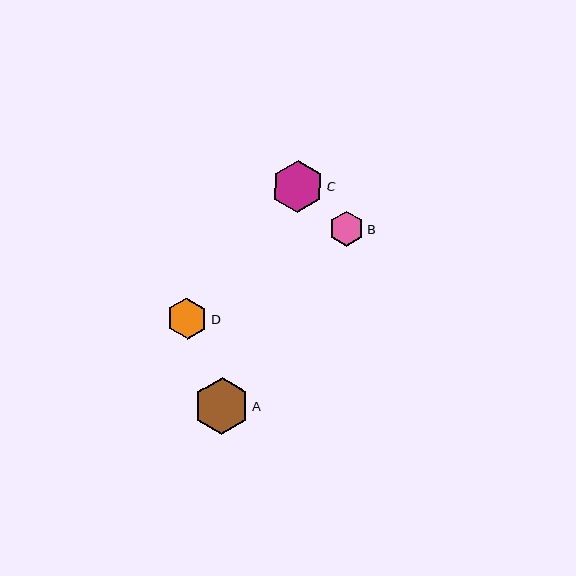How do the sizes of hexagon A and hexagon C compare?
Hexagon A and hexagon C are approximately the same size.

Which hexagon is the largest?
Hexagon A is the largest with a size of approximately 56 pixels.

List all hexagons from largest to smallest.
From largest to smallest: A, C, D, B.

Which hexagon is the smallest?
Hexagon B is the smallest with a size of approximately 35 pixels.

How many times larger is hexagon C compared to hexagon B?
Hexagon C is approximately 1.5 times the size of hexagon B.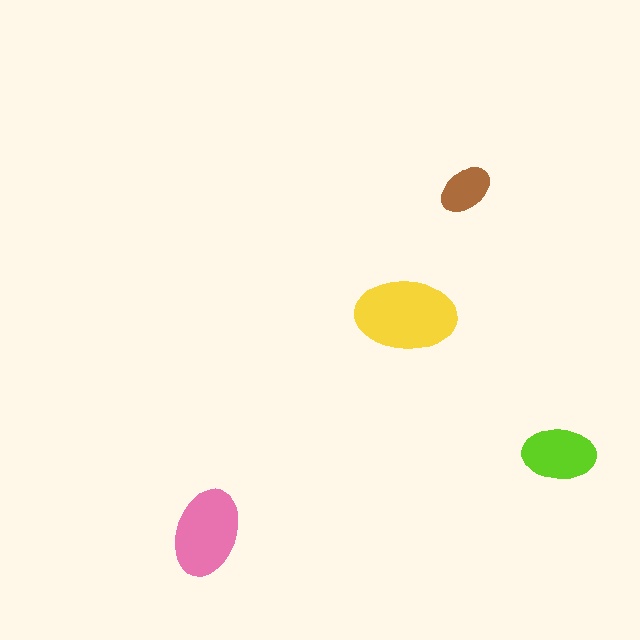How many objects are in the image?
There are 4 objects in the image.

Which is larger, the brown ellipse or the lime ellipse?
The lime one.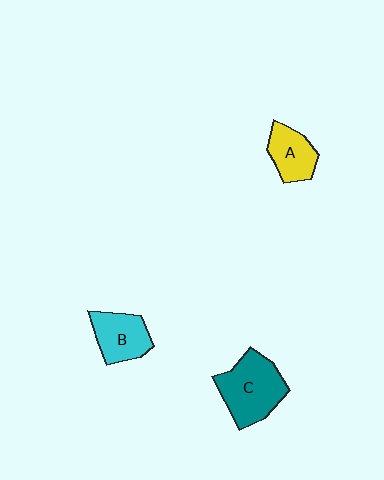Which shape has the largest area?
Shape C (teal).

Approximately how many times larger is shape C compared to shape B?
Approximately 1.5 times.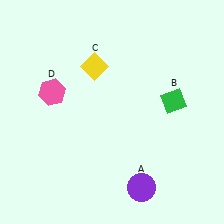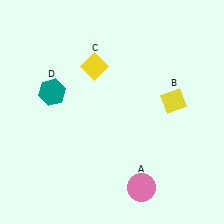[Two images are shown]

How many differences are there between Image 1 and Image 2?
There are 3 differences between the two images.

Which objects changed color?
A changed from purple to pink. B changed from green to yellow. D changed from pink to teal.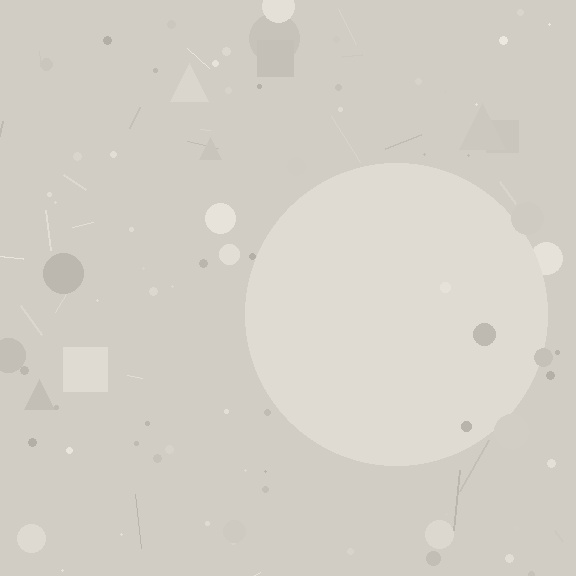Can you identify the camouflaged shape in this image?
The camouflaged shape is a circle.